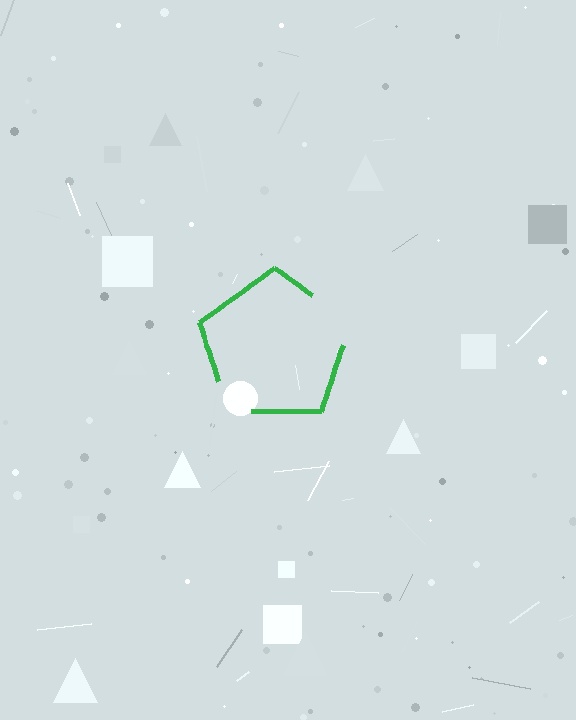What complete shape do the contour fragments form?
The contour fragments form a pentagon.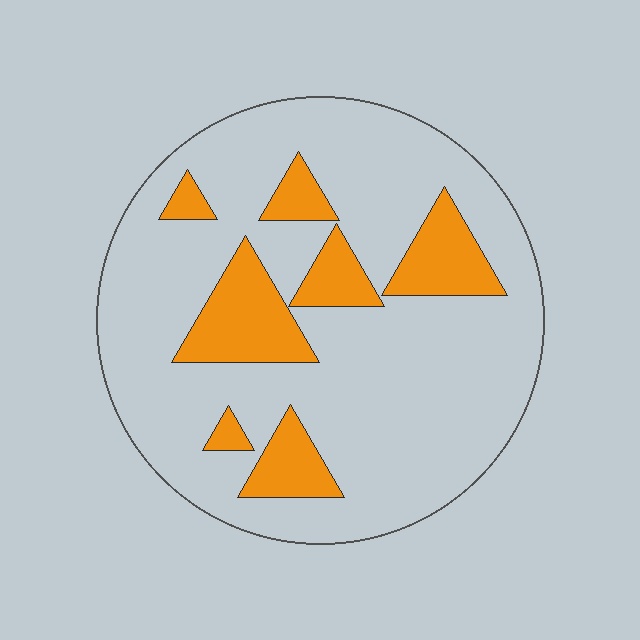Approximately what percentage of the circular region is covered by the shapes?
Approximately 20%.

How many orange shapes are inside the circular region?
7.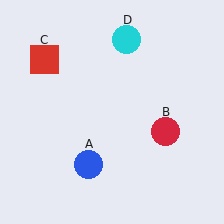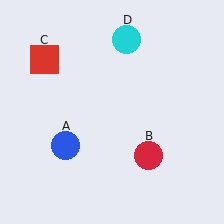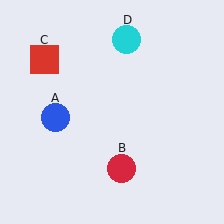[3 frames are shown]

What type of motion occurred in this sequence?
The blue circle (object A), red circle (object B) rotated clockwise around the center of the scene.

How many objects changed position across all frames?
2 objects changed position: blue circle (object A), red circle (object B).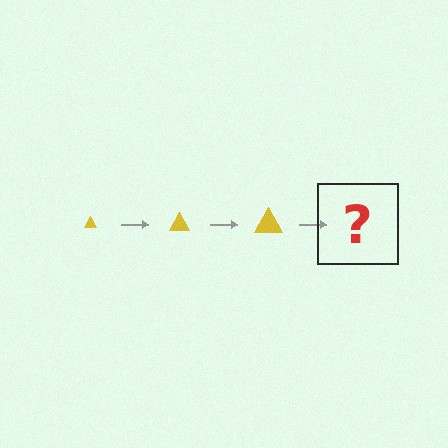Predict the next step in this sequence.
The next step is a yellow triangle, larger than the previous one.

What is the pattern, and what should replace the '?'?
The pattern is that the triangle gets progressively larger each step. The '?' should be a yellow triangle, larger than the previous one.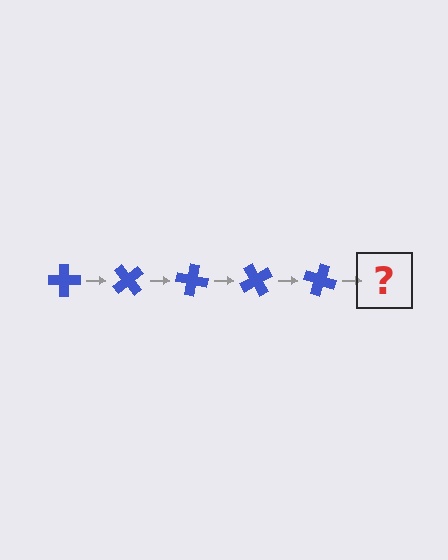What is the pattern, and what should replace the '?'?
The pattern is that the cross rotates 50 degrees each step. The '?' should be a blue cross rotated 250 degrees.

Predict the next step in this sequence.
The next step is a blue cross rotated 250 degrees.